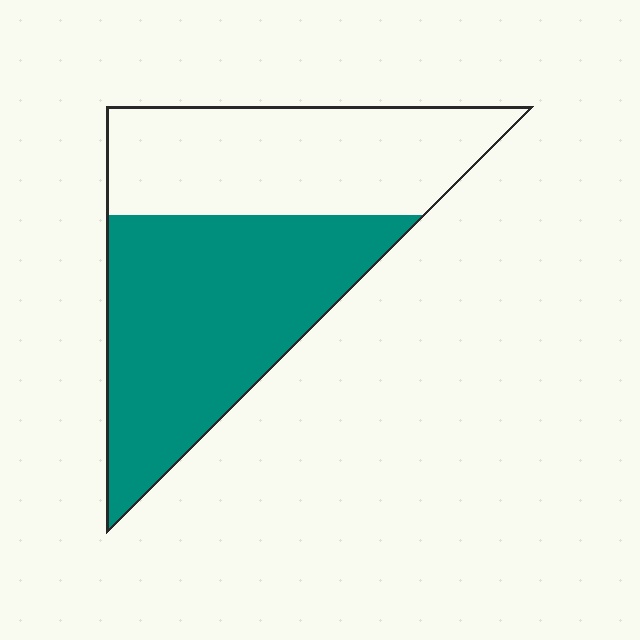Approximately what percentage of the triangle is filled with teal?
Approximately 55%.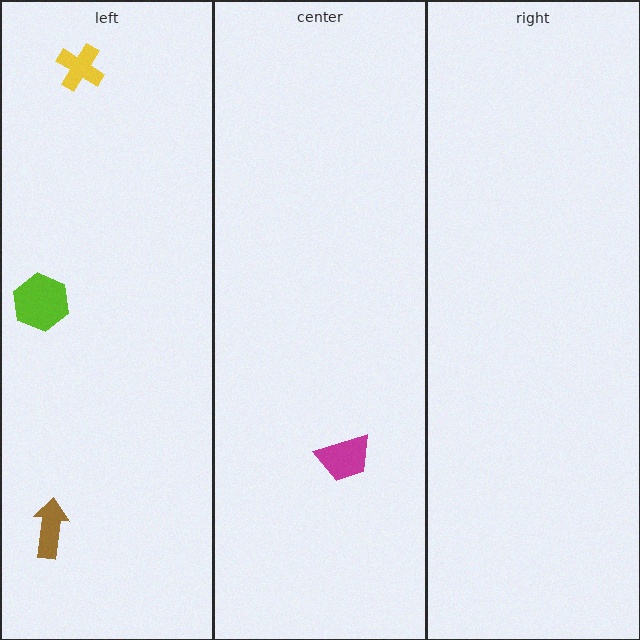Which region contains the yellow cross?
The left region.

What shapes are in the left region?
The yellow cross, the brown arrow, the lime hexagon.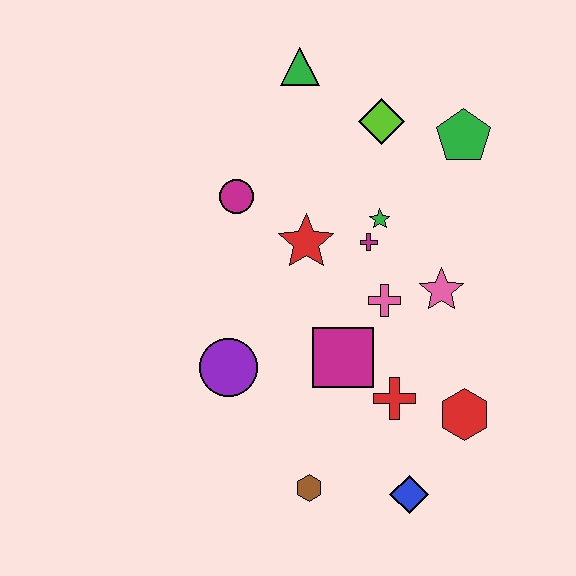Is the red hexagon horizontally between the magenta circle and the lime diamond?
No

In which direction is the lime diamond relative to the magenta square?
The lime diamond is above the magenta square.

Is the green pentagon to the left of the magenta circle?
No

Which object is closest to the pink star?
The pink cross is closest to the pink star.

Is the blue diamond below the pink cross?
Yes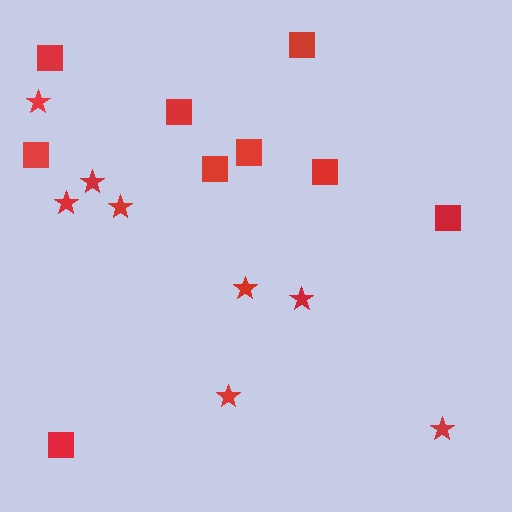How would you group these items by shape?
There are 2 groups: one group of squares (9) and one group of stars (8).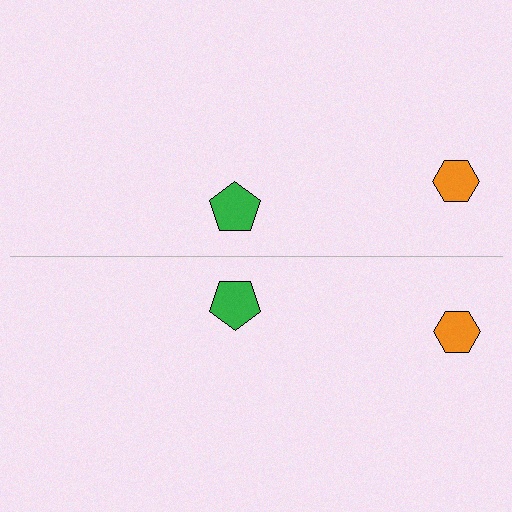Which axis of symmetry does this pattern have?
The pattern has a horizontal axis of symmetry running through the center of the image.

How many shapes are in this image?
There are 4 shapes in this image.